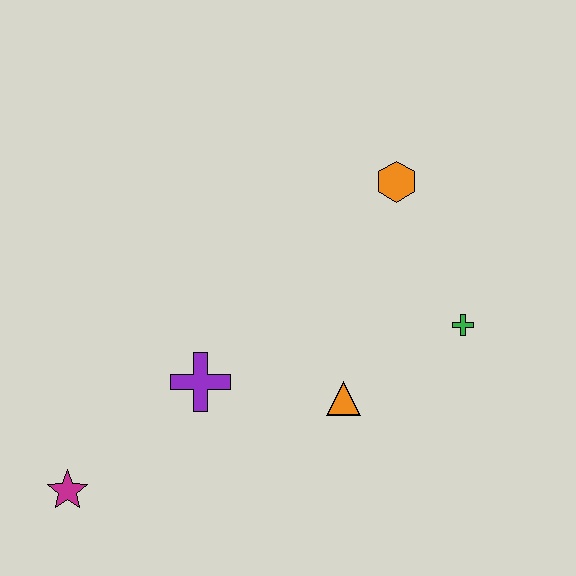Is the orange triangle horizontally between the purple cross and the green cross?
Yes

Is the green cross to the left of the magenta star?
No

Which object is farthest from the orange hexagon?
The magenta star is farthest from the orange hexagon.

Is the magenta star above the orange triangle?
No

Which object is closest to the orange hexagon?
The green cross is closest to the orange hexagon.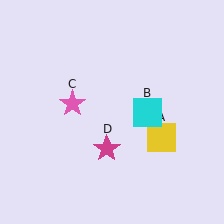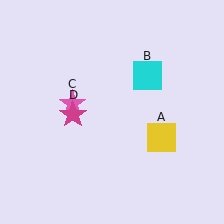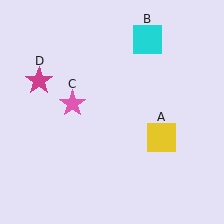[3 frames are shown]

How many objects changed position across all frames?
2 objects changed position: cyan square (object B), magenta star (object D).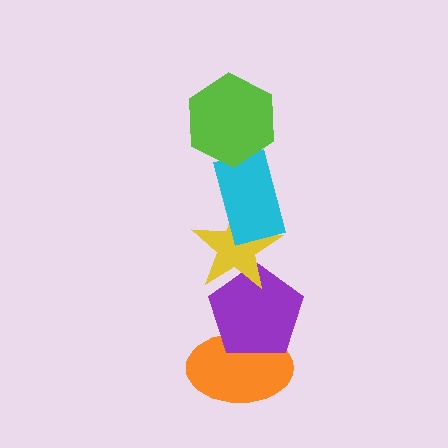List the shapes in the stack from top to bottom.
From top to bottom: the lime hexagon, the cyan rectangle, the yellow star, the purple pentagon, the orange ellipse.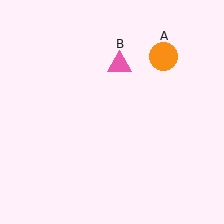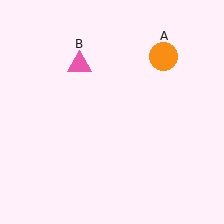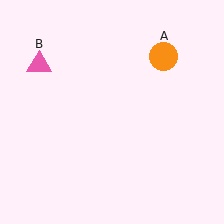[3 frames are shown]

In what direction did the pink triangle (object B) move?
The pink triangle (object B) moved left.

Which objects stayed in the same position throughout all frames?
Orange circle (object A) remained stationary.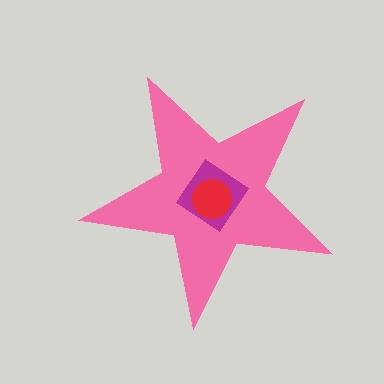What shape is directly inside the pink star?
The magenta diamond.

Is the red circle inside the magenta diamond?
Yes.